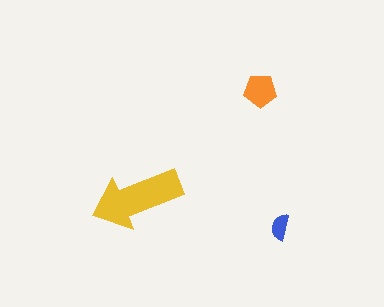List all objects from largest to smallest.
The yellow arrow, the orange pentagon, the blue semicircle.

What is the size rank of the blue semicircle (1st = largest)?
3rd.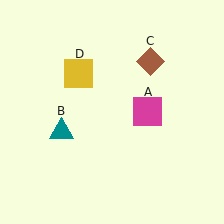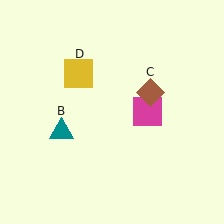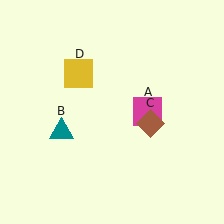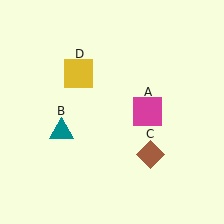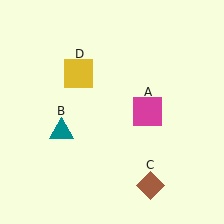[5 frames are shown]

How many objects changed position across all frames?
1 object changed position: brown diamond (object C).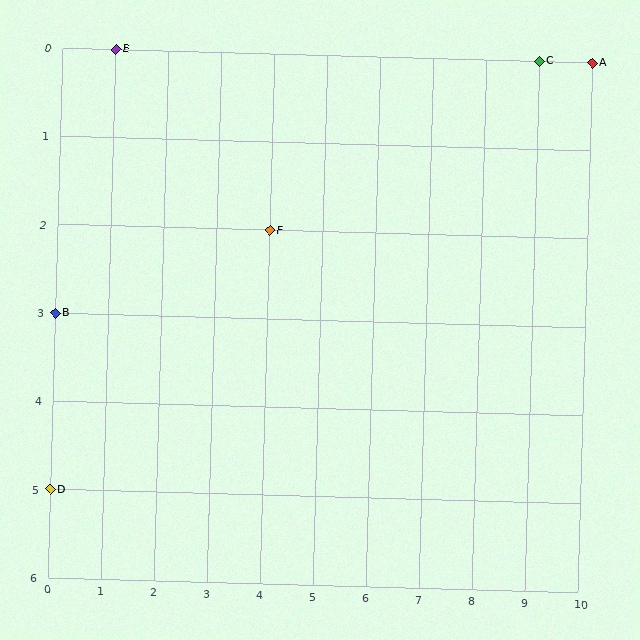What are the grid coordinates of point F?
Point F is at grid coordinates (4, 2).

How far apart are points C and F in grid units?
Points C and F are 5 columns and 2 rows apart (about 5.4 grid units diagonally).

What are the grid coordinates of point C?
Point C is at grid coordinates (9, 0).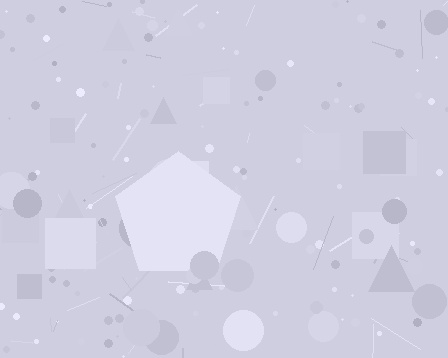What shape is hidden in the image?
A pentagon is hidden in the image.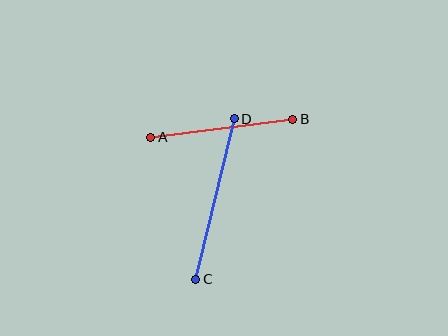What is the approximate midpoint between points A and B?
The midpoint is at approximately (222, 128) pixels.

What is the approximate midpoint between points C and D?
The midpoint is at approximately (215, 199) pixels.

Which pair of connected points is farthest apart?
Points C and D are farthest apart.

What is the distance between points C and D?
The distance is approximately 165 pixels.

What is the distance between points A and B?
The distance is approximately 143 pixels.